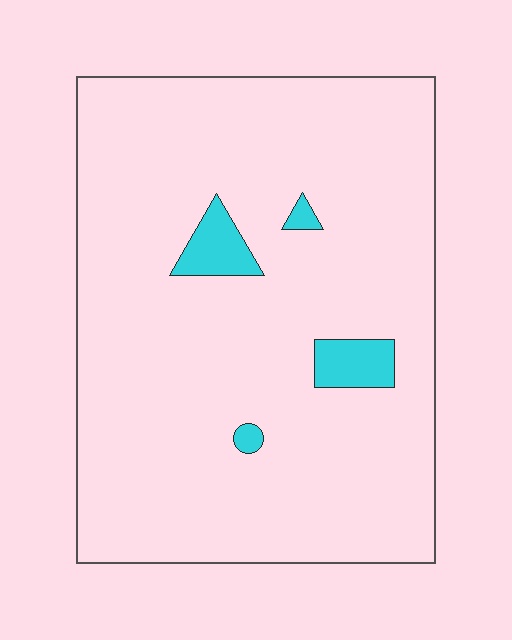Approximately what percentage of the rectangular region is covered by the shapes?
Approximately 5%.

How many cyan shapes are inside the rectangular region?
4.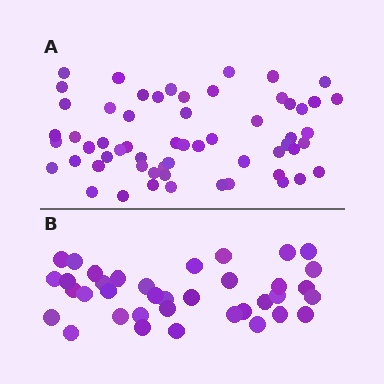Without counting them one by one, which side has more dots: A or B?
Region A (the top region) has more dots.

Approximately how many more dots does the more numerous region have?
Region A has approximately 20 more dots than region B.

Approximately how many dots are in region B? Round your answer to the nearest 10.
About 40 dots. (The exact count is 37, which rounds to 40.)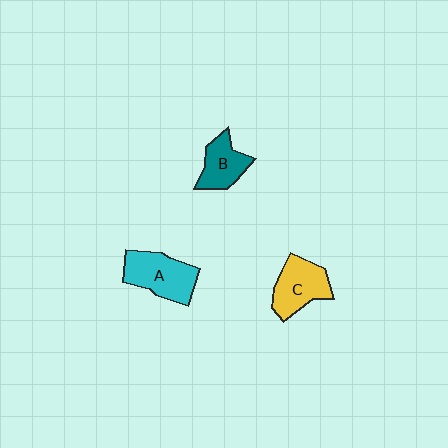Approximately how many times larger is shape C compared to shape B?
Approximately 1.3 times.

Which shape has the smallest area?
Shape B (teal).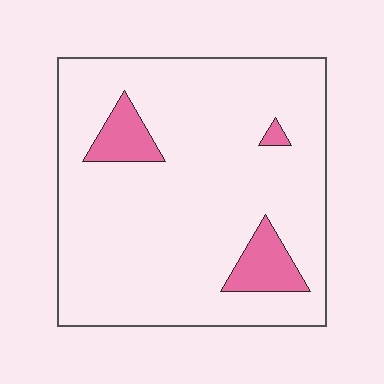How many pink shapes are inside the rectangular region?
3.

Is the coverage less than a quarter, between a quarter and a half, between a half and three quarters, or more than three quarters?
Less than a quarter.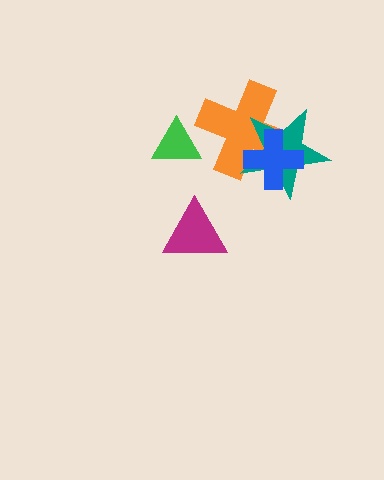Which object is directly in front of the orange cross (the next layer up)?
The teal star is directly in front of the orange cross.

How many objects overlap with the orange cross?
2 objects overlap with the orange cross.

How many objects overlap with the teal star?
2 objects overlap with the teal star.